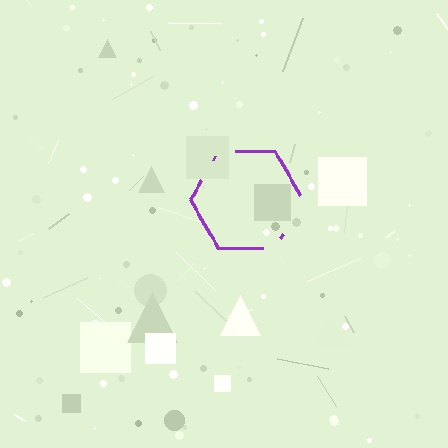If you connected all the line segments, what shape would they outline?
They would outline a hexagon.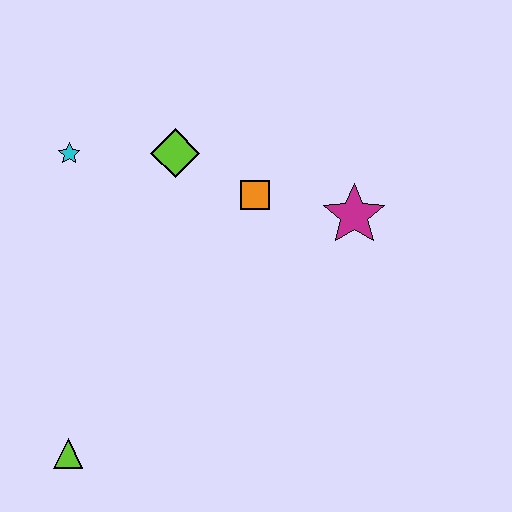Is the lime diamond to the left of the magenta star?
Yes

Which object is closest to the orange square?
The lime diamond is closest to the orange square.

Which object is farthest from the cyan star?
The lime triangle is farthest from the cyan star.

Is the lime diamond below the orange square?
No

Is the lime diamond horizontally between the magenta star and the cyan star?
Yes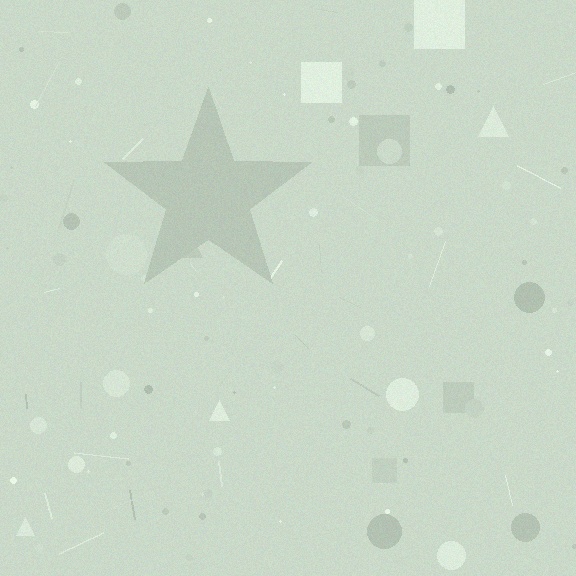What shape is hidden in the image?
A star is hidden in the image.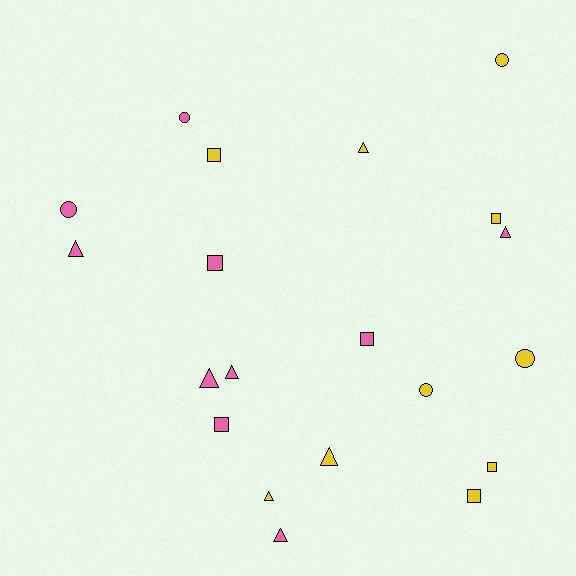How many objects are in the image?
There are 20 objects.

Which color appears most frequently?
Yellow, with 10 objects.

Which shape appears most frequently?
Triangle, with 8 objects.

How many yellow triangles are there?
There are 3 yellow triangles.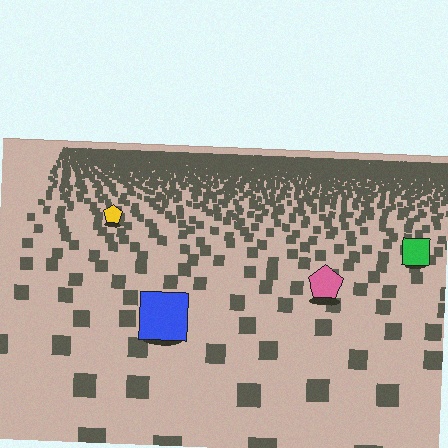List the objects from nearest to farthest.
From nearest to farthest: the blue square, the pink pentagon, the green square, the yellow pentagon.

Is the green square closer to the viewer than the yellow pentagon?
Yes. The green square is closer — you can tell from the texture gradient: the ground texture is coarser near it.